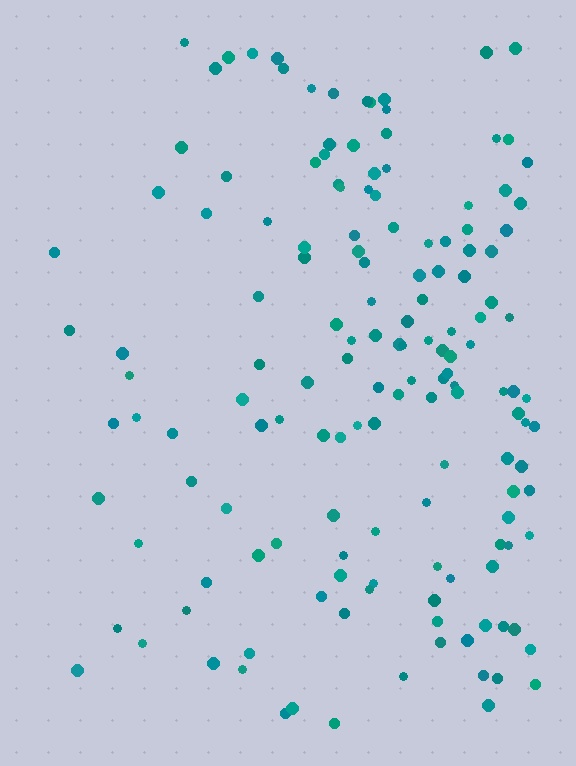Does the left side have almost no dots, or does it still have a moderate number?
Still a moderate number, just noticeably fewer than the right.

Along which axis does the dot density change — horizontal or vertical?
Horizontal.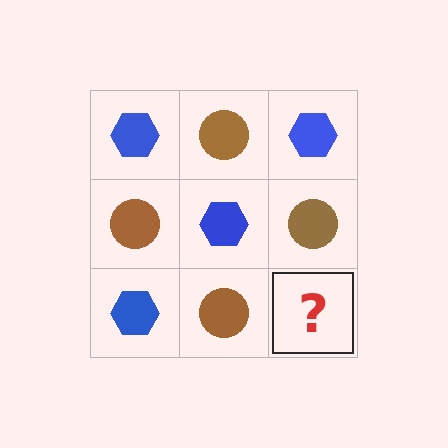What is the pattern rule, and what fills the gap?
The rule is that it alternates blue hexagon and brown circle in a checkerboard pattern. The gap should be filled with a blue hexagon.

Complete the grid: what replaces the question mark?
The question mark should be replaced with a blue hexagon.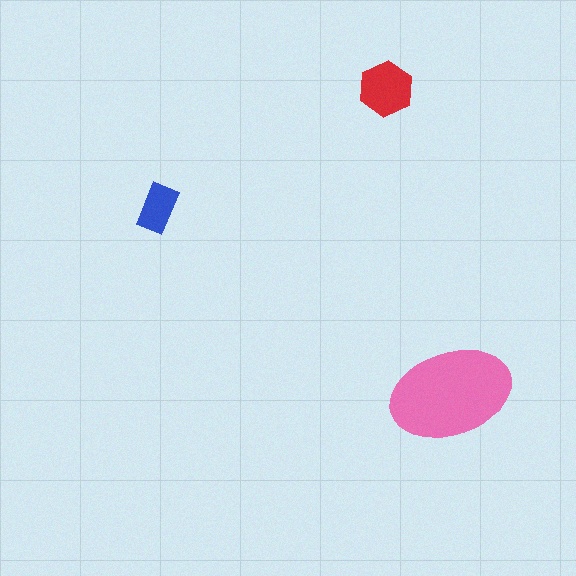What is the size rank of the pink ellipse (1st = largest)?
1st.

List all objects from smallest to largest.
The blue rectangle, the red hexagon, the pink ellipse.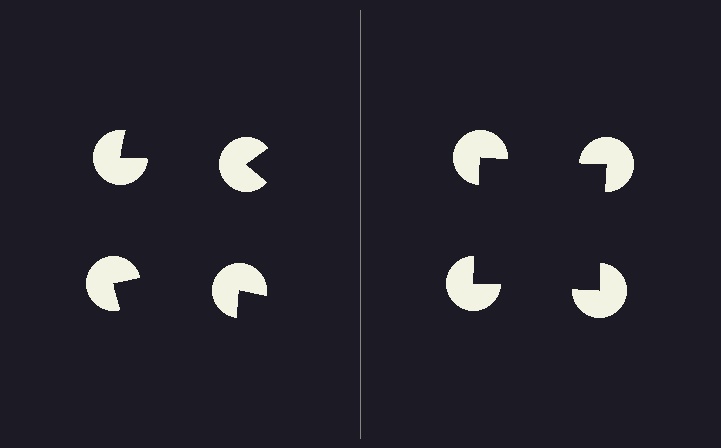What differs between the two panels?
The pac-man discs are positioned identically on both sides; only the wedge orientations differ. On the right they align to a square; on the left they are misaligned.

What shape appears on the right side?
An illusory square.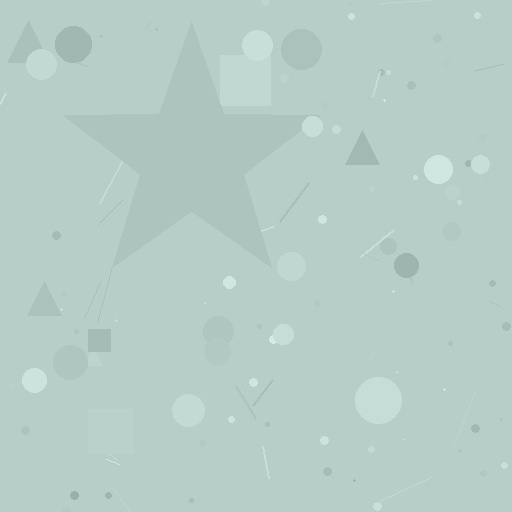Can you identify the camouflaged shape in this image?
The camouflaged shape is a star.